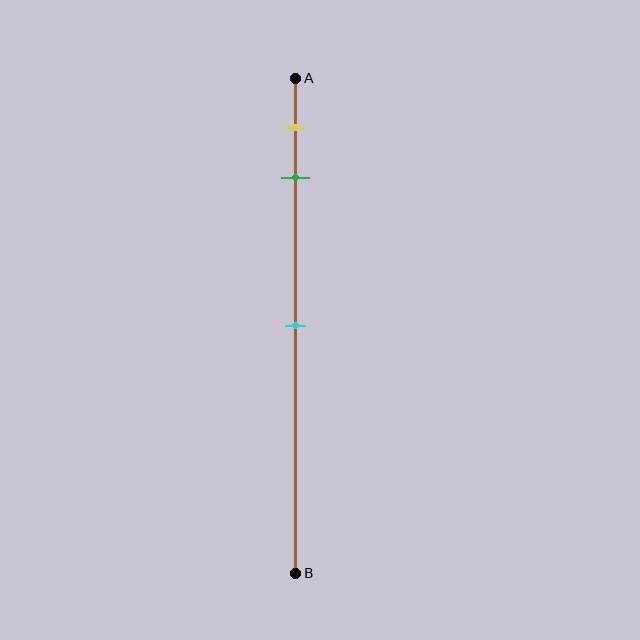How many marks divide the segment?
There are 3 marks dividing the segment.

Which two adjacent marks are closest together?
The yellow and green marks are the closest adjacent pair.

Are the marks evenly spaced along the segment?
No, the marks are not evenly spaced.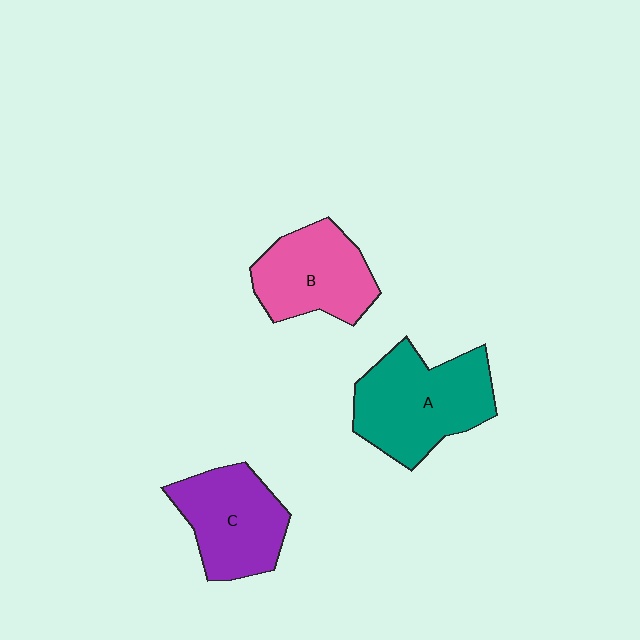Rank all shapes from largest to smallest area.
From largest to smallest: A (teal), C (purple), B (pink).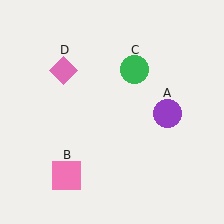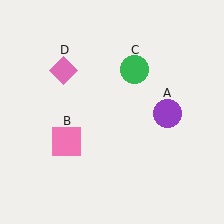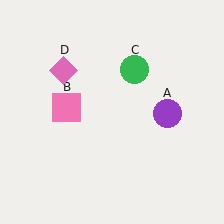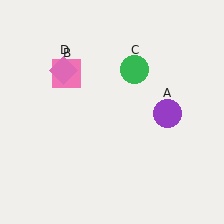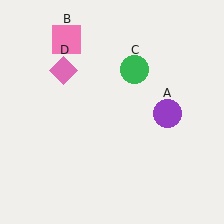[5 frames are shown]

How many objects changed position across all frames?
1 object changed position: pink square (object B).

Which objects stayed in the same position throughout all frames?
Purple circle (object A) and green circle (object C) and pink diamond (object D) remained stationary.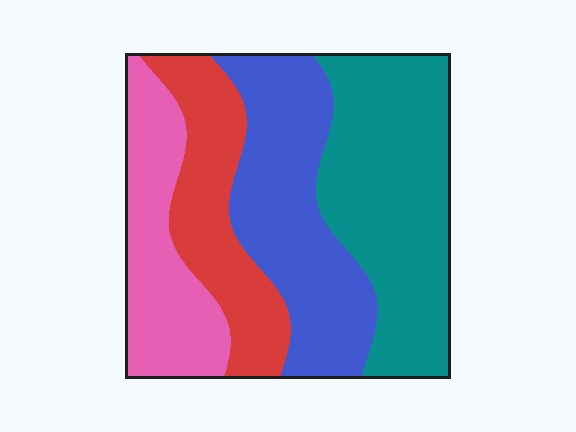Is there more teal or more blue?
Teal.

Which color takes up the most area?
Teal, at roughly 35%.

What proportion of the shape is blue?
Blue takes up about one quarter (1/4) of the shape.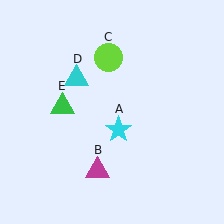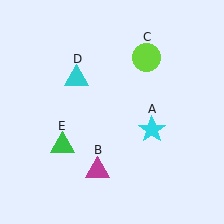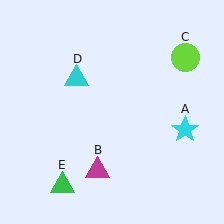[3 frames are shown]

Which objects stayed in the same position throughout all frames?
Magenta triangle (object B) and cyan triangle (object D) remained stationary.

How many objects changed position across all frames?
3 objects changed position: cyan star (object A), lime circle (object C), green triangle (object E).